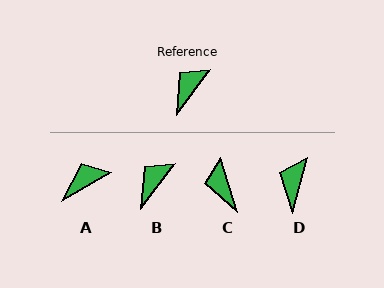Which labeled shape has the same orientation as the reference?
B.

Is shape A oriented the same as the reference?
No, it is off by about 23 degrees.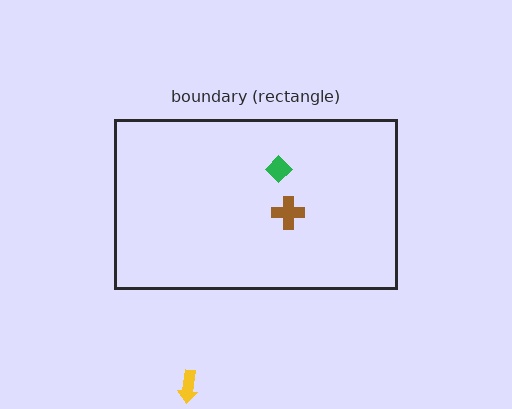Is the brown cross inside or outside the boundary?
Inside.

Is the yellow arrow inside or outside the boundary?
Outside.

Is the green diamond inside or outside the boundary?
Inside.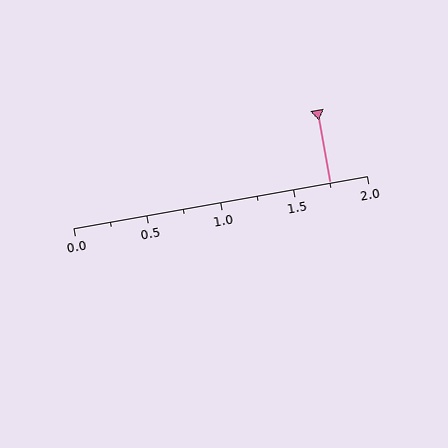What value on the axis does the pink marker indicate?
The marker indicates approximately 1.75.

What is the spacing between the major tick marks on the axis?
The major ticks are spaced 0.5 apart.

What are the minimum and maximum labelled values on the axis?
The axis runs from 0.0 to 2.0.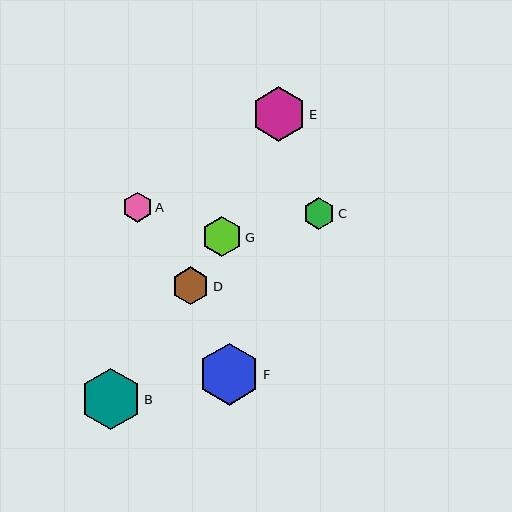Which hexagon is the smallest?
Hexagon A is the smallest with a size of approximately 30 pixels.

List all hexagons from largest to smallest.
From largest to smallest: F, B, E, G, D, C, A.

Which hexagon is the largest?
Hexagon F is the largest with a size of approximately 62 pixels.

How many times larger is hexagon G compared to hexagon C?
Hexagon G is approximately 1.3 times the size of hexagon C.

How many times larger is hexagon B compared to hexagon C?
Hexagon B is approximately 1.9 times the size of hexagon C.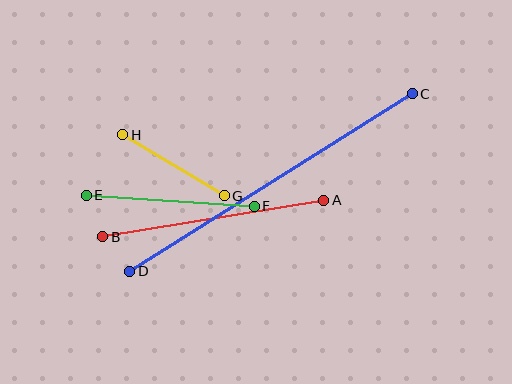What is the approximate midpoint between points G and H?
The midpoint is at approximately (173, 165) pixels.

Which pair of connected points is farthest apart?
Points C and D are farthest apart.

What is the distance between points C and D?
The distance is approximately 334 pixels.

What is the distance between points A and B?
The distance is approximately 224 pixels.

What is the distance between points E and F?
The distance is approximately 168 pixels.